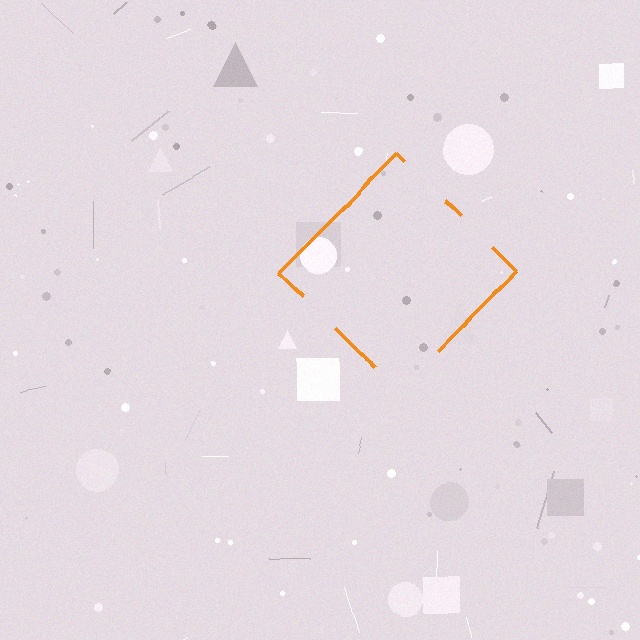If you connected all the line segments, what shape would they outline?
They would outline a diamond.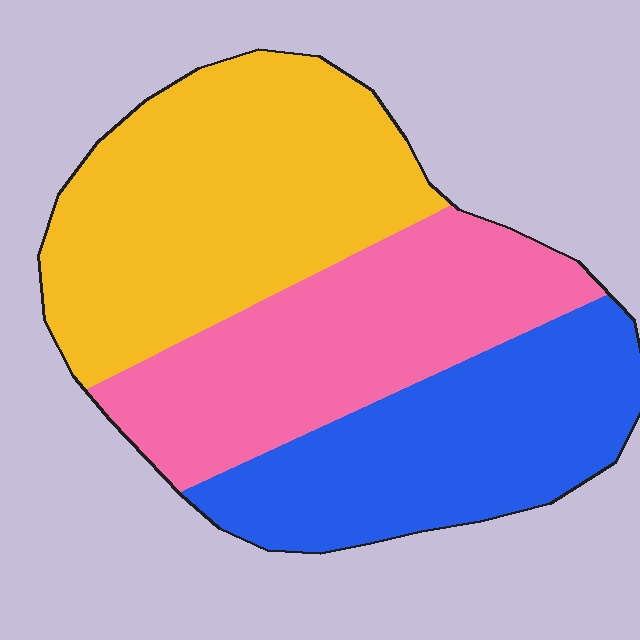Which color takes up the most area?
Yellow, at roughly 40%.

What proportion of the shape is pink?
Pink takes up about one third (1/3) of the shape.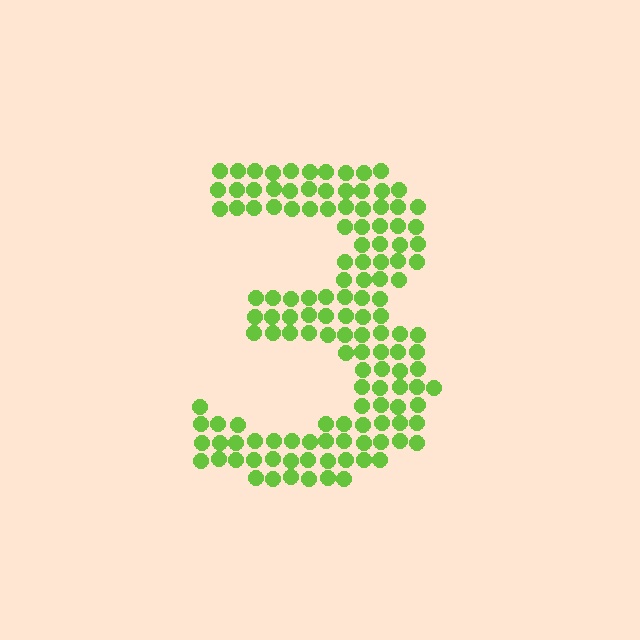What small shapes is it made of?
It is made of small circles.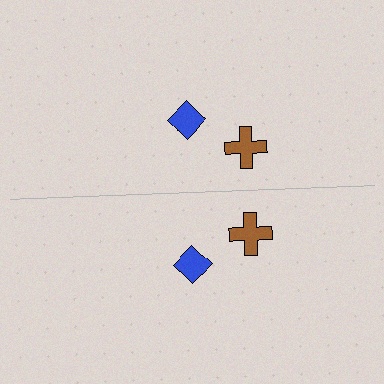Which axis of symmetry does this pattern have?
The pattern has a horizontal axis of symmetry running through the center of the image.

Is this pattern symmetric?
Yes, this pattern has bilateral (reflection) symmetry.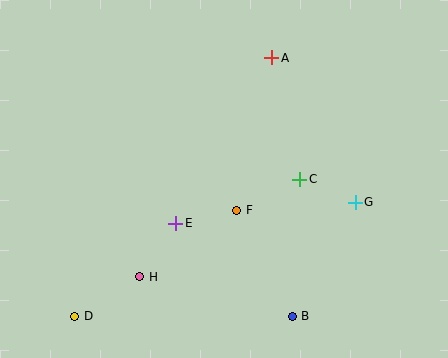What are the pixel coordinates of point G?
Point G is at (355, 202).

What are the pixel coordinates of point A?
Point A is at (272, 58).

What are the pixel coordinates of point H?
Point H is at (140, 277).